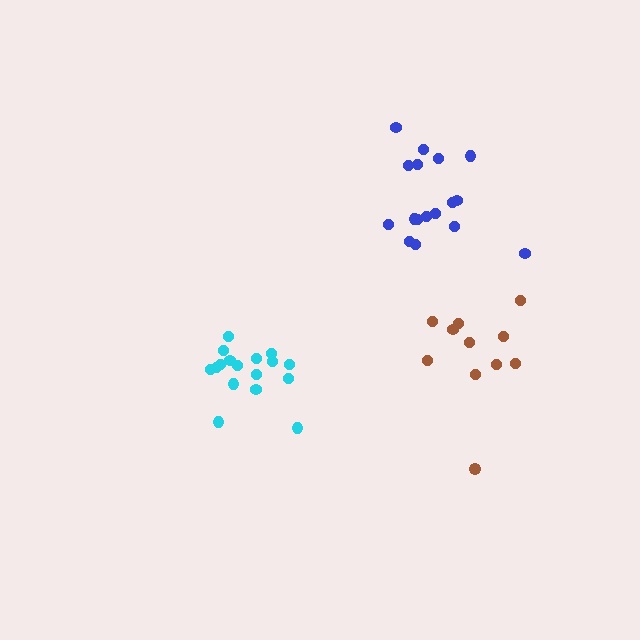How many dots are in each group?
Group 1: 17 dots, Group 2: 17 dots, Group 3: 11 dots (45 total).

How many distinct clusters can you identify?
There are 3 distinct clusters.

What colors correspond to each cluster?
The clusters are colored: cyan, blue, brown.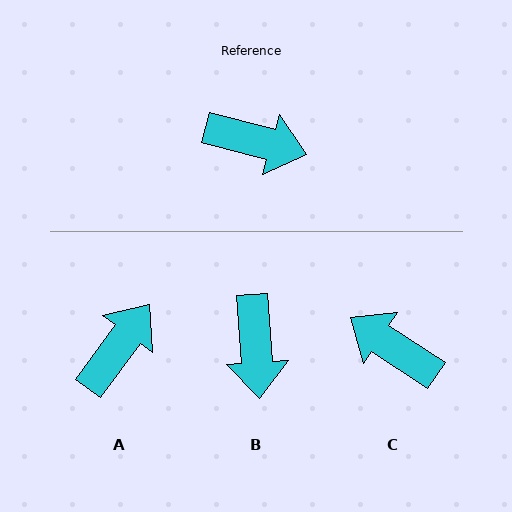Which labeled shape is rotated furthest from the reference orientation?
C, about 162 degrees away.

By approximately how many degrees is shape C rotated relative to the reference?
Approximately 162 degrees counter-clockwise.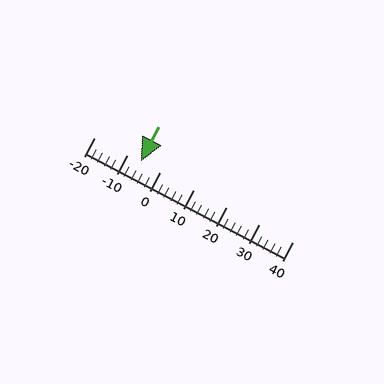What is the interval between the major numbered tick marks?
The major tick marks are spaced 10 units apart.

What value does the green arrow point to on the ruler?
The green arrow points to approximately -6.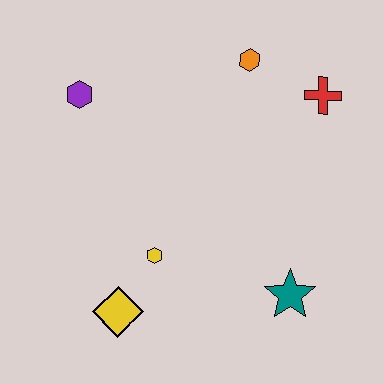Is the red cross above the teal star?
Yes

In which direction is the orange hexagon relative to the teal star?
The orange hexagon is above the teal star.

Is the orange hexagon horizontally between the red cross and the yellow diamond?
Yes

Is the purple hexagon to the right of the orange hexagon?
No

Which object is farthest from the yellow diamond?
The red cross is farthest from the yellow diamond.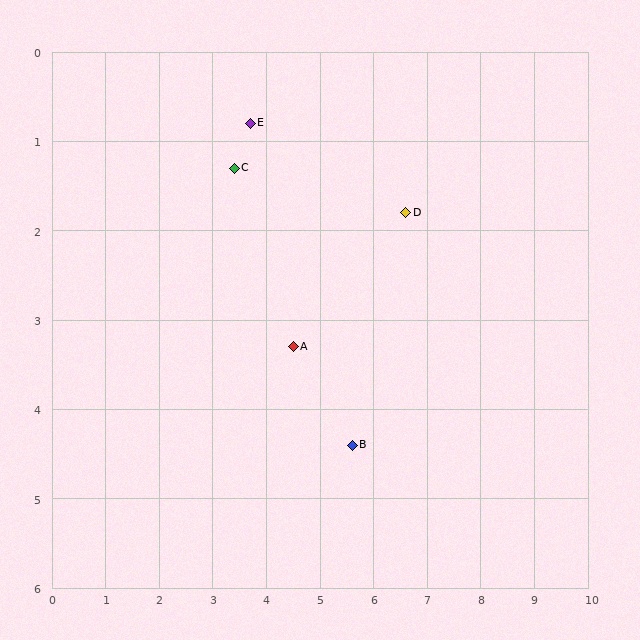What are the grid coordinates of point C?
Point C is at approximately (3.4, 1.3).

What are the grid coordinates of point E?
Point E is at approximately (3.7, 0.8).